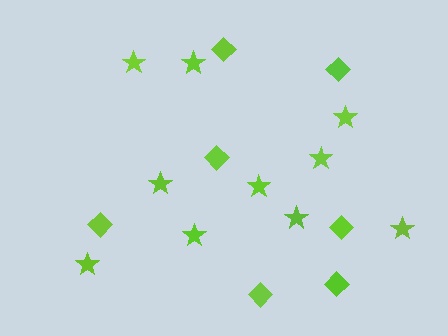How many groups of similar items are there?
There are 2 groups: one group of stars (10) and one group of diamonds (7).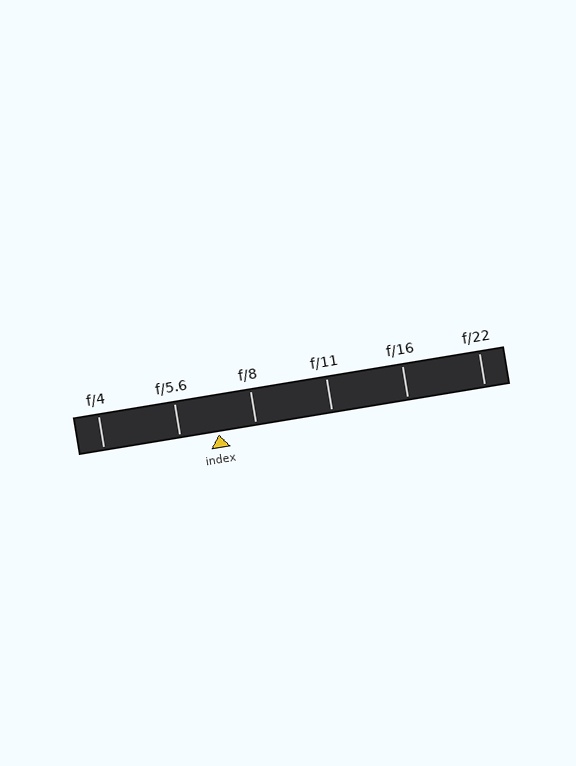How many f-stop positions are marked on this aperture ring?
There are 6 f-stop positions marked.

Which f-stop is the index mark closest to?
The index mark is closest to f/8.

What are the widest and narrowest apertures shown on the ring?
The widest aperture shown is f/4 and the narrowest is f/22.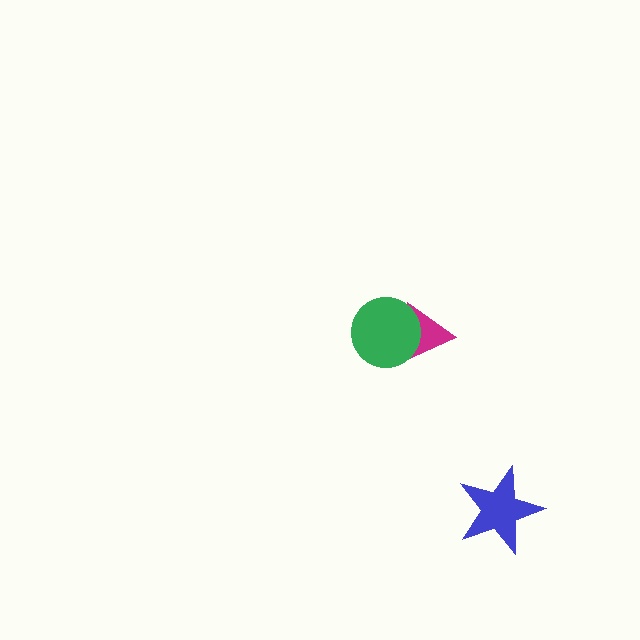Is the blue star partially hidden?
No, no other shape covers it.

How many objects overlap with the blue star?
0 objects overlap with the blue star.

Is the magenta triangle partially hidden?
Yes, it is partially covered by another shape.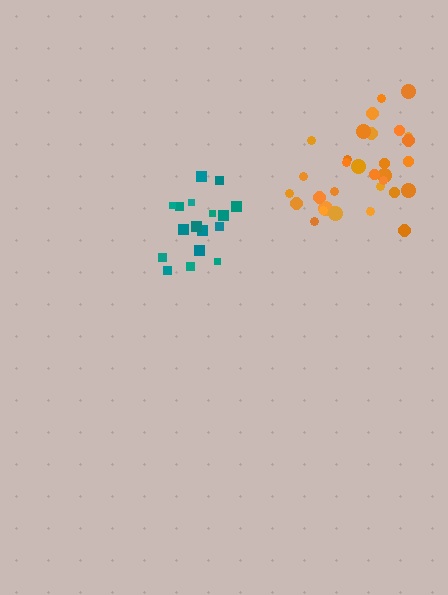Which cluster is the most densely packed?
Teal.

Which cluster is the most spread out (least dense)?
Orange.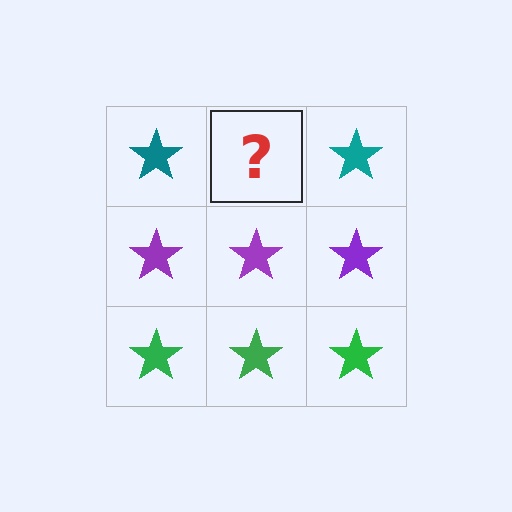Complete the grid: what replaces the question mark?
The question mark should be replaced with a teal star.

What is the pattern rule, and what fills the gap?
The rule is that each row has a consistent color. The gap should be filled with a teal star.